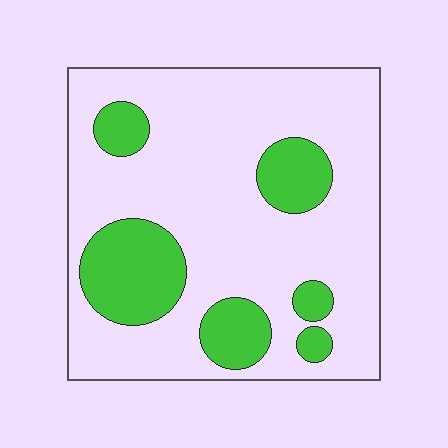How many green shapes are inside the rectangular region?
6.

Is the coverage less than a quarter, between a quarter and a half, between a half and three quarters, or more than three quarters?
Less than a quarter.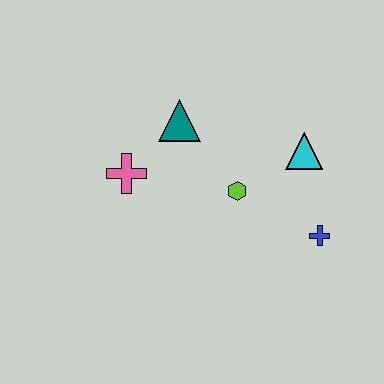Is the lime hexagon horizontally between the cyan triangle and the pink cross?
Yes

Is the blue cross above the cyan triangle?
No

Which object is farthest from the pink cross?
The blue cross is farthest from the pink cross.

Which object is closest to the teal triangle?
The pink cross is closest to the teal triangle.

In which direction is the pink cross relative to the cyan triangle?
The pink cross is to the left of the cyan triangle.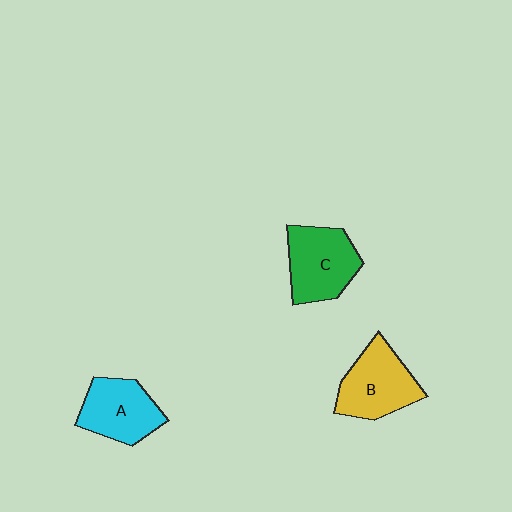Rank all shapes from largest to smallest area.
From largest to smallest: C (green), B (yellow), A (cyan).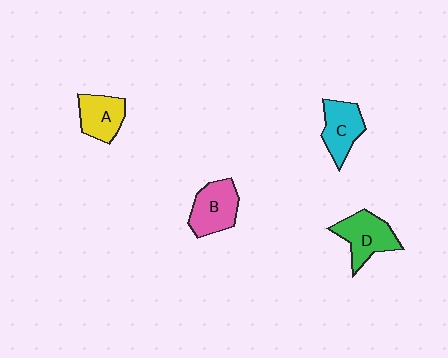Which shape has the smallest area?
Shape A (yellow).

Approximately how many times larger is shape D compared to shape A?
Approximately 1.2 times.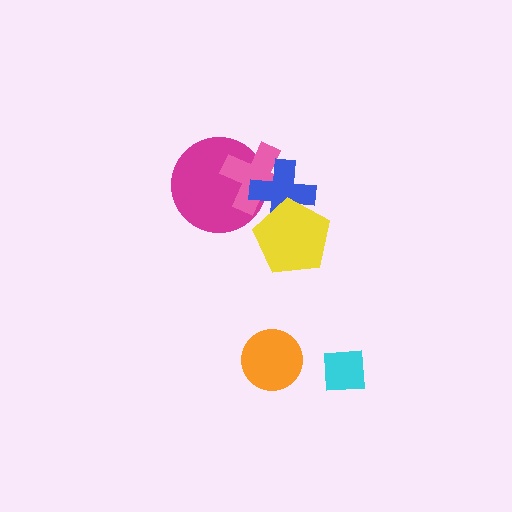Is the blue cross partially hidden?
Yes, it is partially covered by another shape.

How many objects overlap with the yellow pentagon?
1 object overlaps with the yellow pentagon.